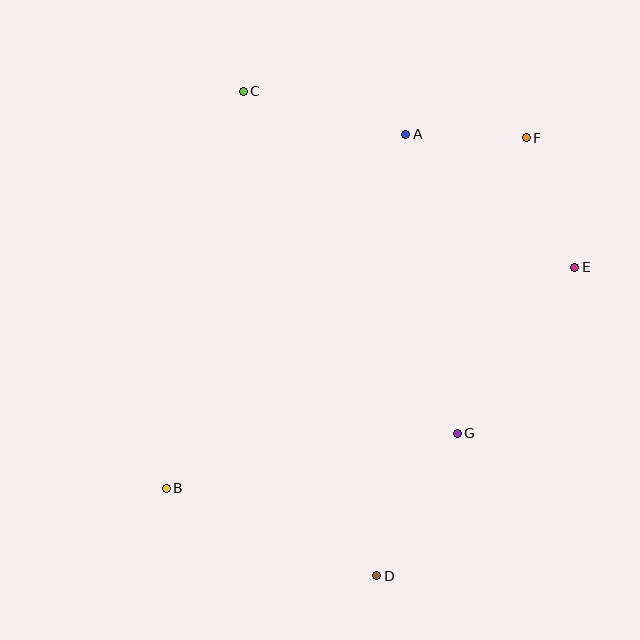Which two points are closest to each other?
Points A and F are closest to each other.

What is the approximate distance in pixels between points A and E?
The distance between A and E is approximately 215 pixels.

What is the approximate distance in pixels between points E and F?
The distance between E and F is approximately 138 pixels.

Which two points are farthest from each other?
Points C and D are farthest from each other.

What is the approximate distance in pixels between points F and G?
The distance between F and G is approximately 303 pixels.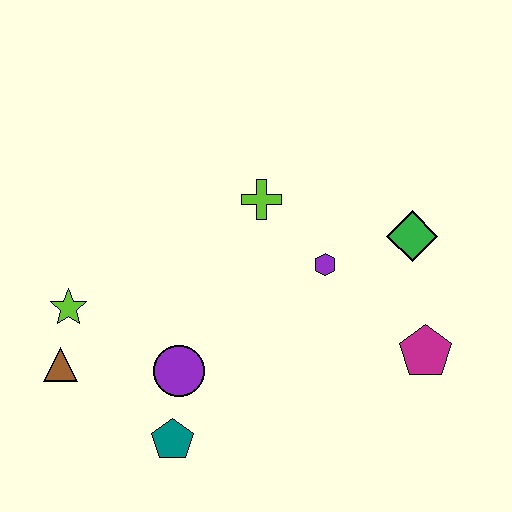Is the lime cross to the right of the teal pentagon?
Yes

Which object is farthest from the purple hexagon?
The brown triangle is farthest from the purple hexagon.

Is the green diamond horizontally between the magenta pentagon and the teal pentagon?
Yes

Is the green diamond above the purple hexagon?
Yes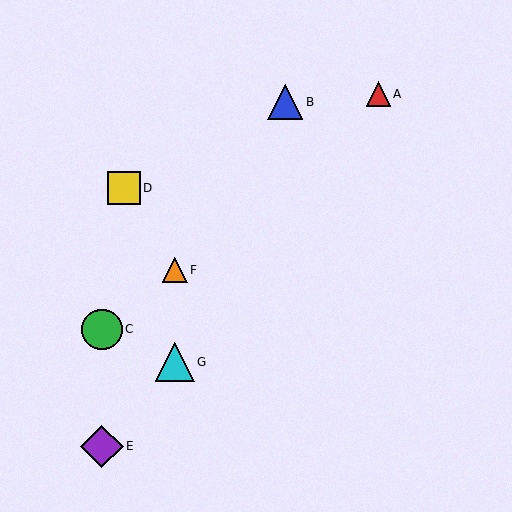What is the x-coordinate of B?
Object B is at x≈285.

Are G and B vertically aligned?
No, G is at x≈175 and B is at x≈285.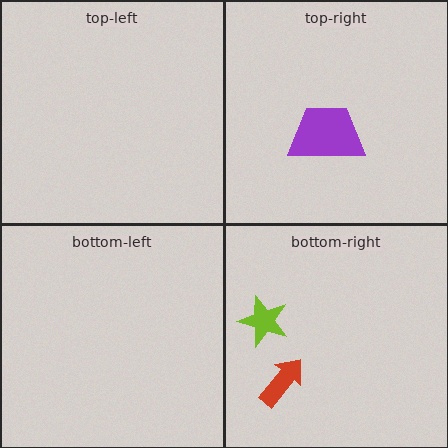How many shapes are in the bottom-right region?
2.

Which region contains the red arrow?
The bottom-right region.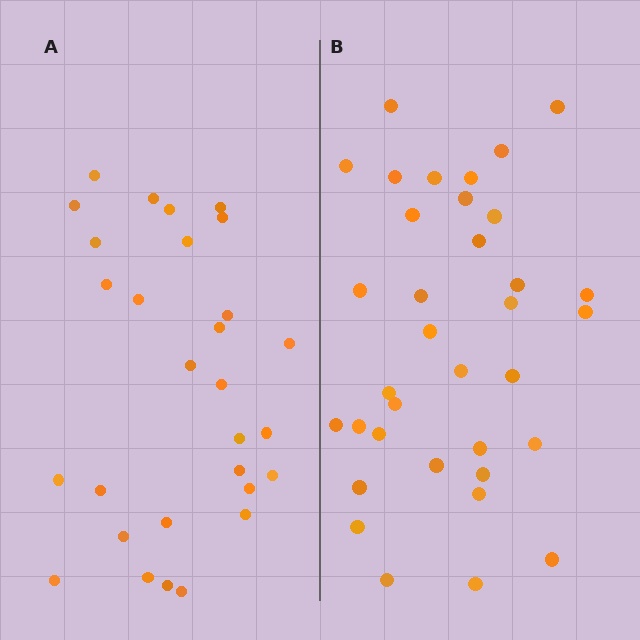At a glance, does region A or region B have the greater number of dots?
Region B (the right region) has more dots.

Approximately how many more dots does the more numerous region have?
Region B has about 6 more dots than region A.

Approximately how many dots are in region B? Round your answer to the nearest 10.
About 40 dots. (The exact count is 35, which rounds to 40.)